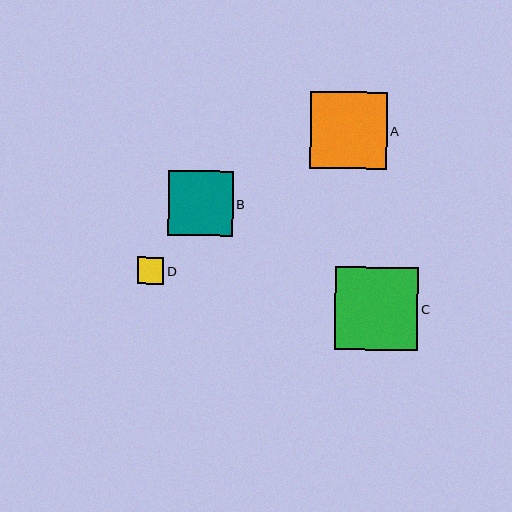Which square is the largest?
Square C is the largest with a size of approximately 83 pixels.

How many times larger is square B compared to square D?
Square B is approximately 2.5 times the size of square D.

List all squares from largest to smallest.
From largest to smallest: C, A, B, D.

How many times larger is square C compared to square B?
Square C is approximately 1.3 times the size of square B.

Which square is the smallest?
Square D is the smallest with a size of approximately 26 pixels.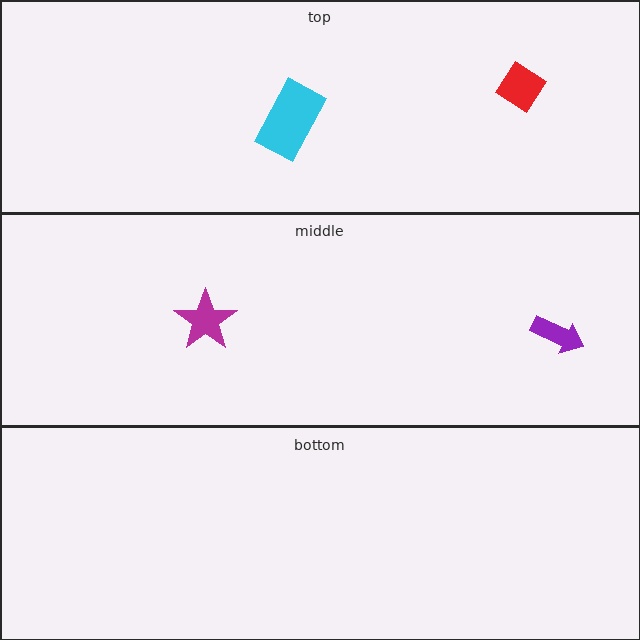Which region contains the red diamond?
The top region.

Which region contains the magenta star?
The middle region.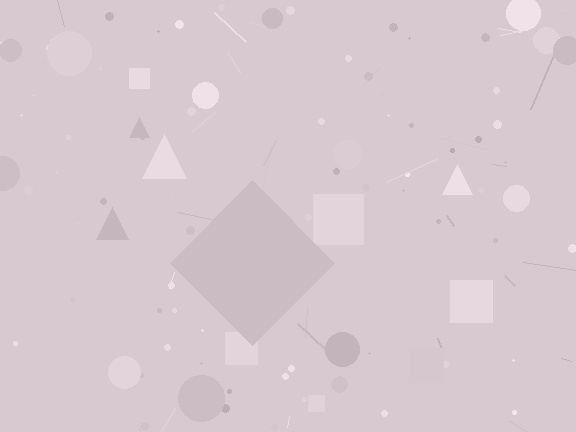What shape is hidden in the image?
A diamond is hidden in the image.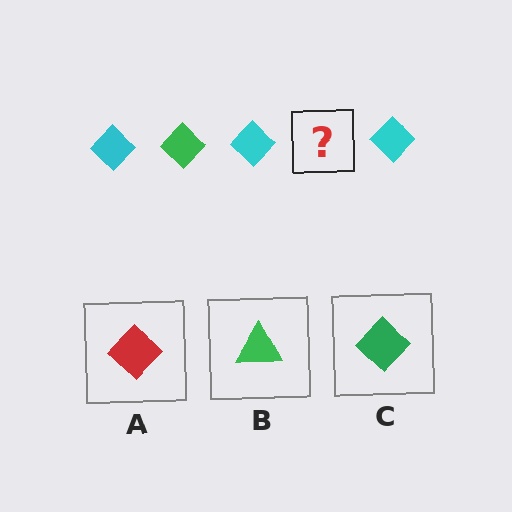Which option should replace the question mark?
Option C.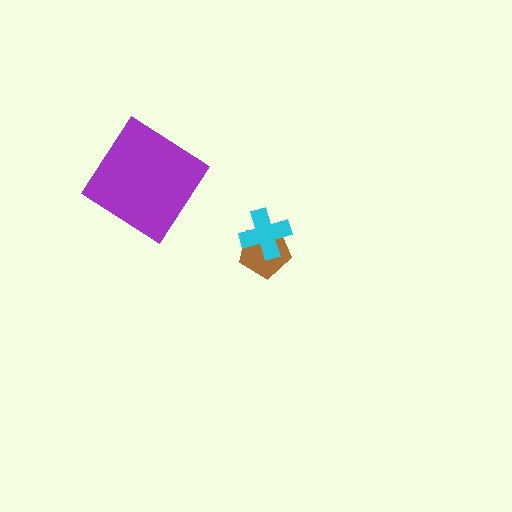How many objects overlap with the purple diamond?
0 objects overlap with the purple diamond.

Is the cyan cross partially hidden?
No, no other shape covers it.